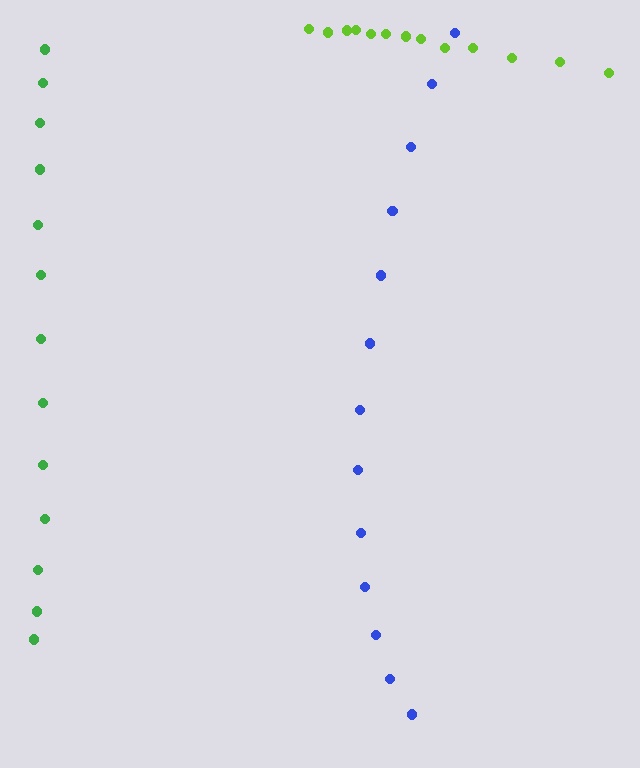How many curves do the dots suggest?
There are 3 distinct paths.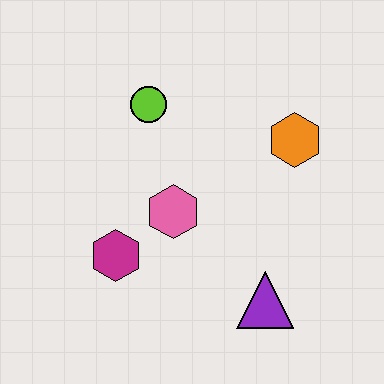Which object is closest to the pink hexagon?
The magenta hexagon is closest to the pink hexagon.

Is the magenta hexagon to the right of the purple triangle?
No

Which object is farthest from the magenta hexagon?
The orange hexagon is farthest from the magenta hexagon.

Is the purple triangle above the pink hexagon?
No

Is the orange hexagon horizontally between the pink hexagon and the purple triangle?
No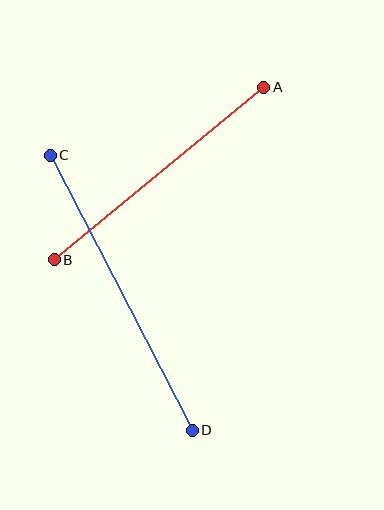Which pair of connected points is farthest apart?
Points C and D are farthest apart.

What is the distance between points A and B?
The distance is approximately 272 pixels.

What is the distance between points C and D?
The distance is approximately 309 pixels.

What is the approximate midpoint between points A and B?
The midpoint is at approximately (159, 173) pixels.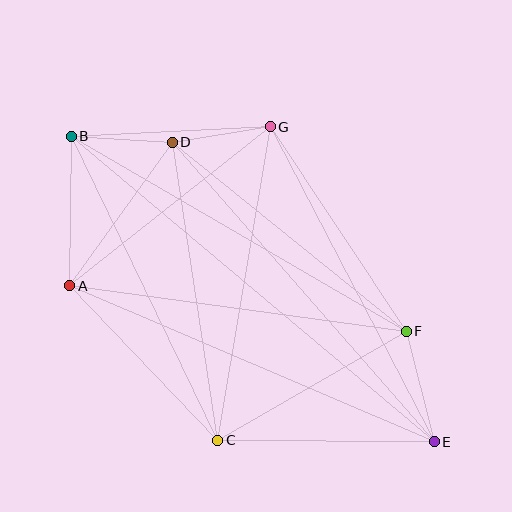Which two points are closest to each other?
Points D and G are closest to each other.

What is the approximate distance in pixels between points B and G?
The distance between B and G is approximately 199 pixels.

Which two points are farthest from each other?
Points B and E are farthest from each other.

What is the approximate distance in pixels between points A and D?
The distance between A and D is approximately 177 pixels.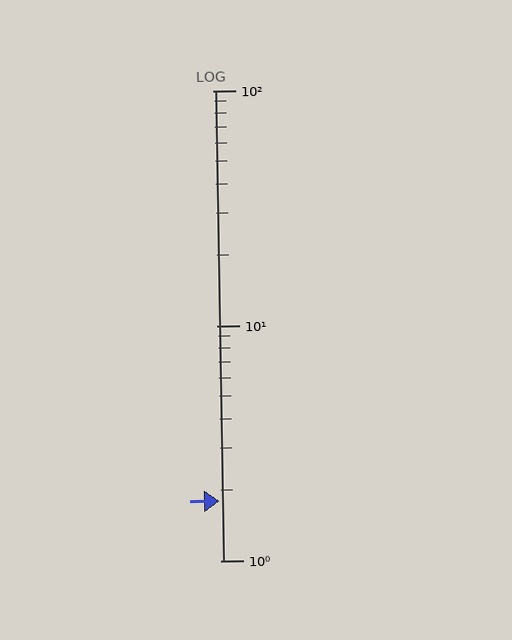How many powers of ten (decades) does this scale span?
The scale spans 2 decades, from 1 to 100.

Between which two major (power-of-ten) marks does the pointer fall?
The pointer is between 1 and 10.